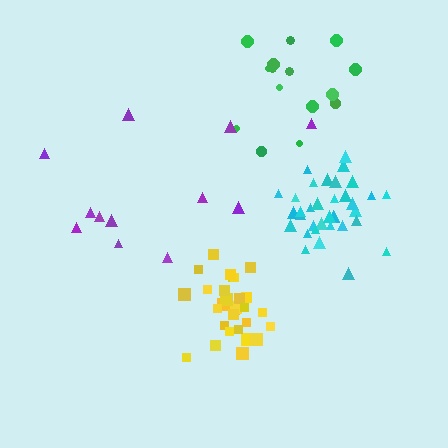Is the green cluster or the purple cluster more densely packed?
Green.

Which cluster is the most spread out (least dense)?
Purple.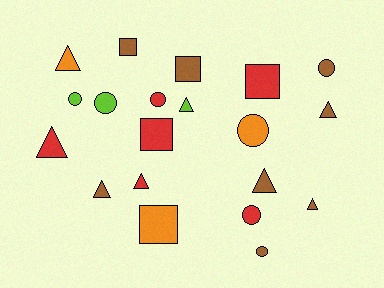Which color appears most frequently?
Brown, with 8 objects.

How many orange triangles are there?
There is 1 orange triangle.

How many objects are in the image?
There are 20 objects.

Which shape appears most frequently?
Triangle, with 8 objects.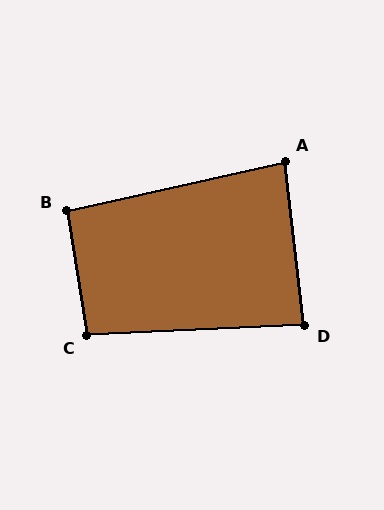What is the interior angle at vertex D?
Approximately 86 degrees (approximately right).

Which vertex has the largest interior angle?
C, at approximately 96 degrees.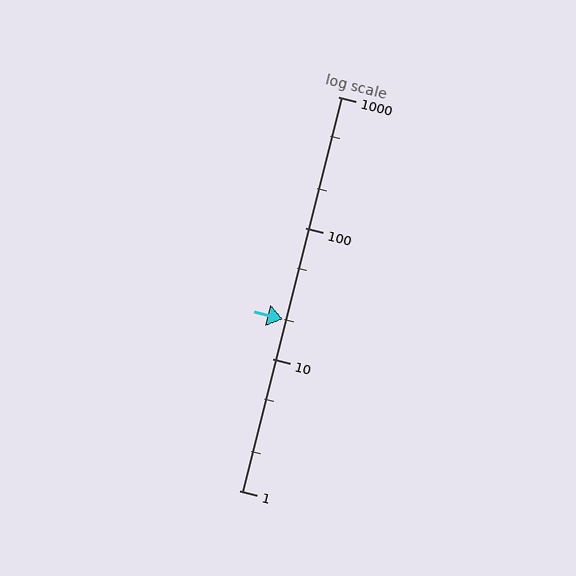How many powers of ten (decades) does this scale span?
The scale spans 3 decades, from 1 to 1000.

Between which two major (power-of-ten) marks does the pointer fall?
The pointer is between 10 and 100.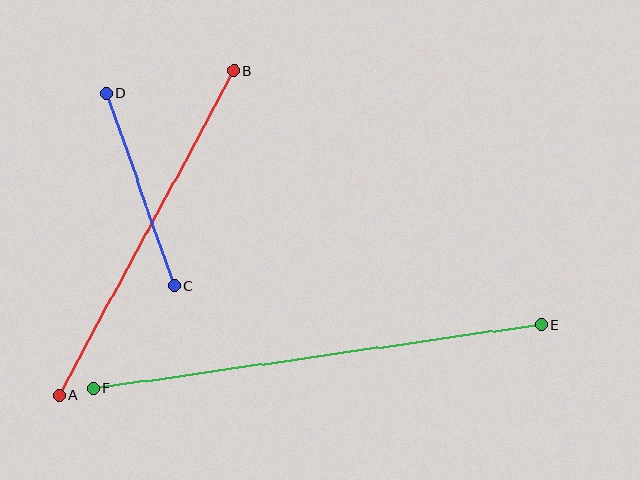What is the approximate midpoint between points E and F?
The midpoint is at approximately (317, 356) pixels.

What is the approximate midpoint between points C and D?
The midpoint is at approximately (140, 189) pixels.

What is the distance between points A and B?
The distance is approximately 368 pixels.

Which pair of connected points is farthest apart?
Points E and F are farthest apart.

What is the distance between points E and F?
The distance is approximately 453 pixels.